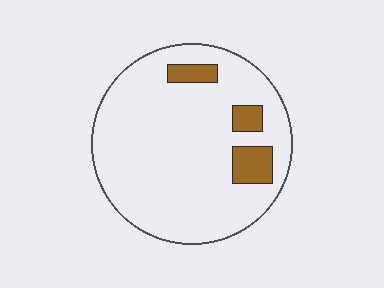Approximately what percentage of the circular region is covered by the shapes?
Approximately 10%.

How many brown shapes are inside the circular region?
3.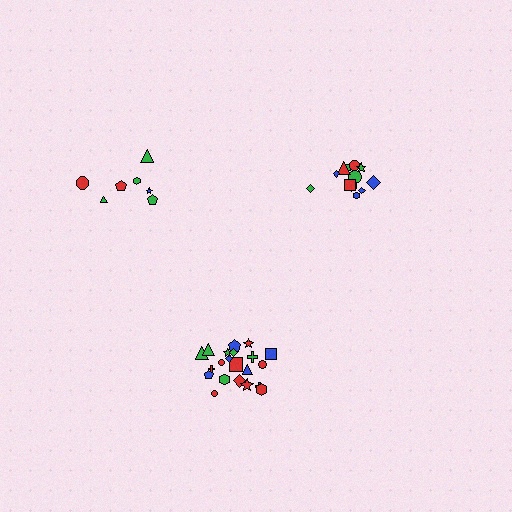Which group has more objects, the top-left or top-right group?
The top-right group.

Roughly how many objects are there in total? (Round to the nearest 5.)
Roughly 40 objects in total.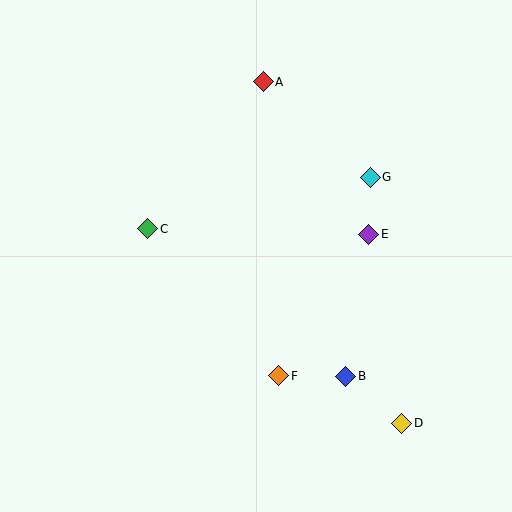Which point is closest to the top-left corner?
Point C is closest to the top-left corner.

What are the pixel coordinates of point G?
Point G is at (370, 177).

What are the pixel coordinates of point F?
Point F is at (279, 376).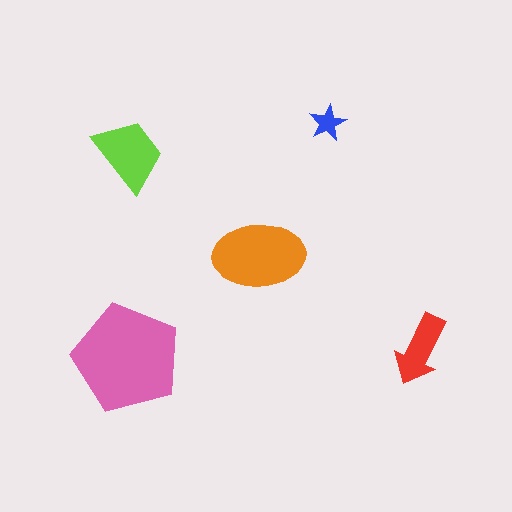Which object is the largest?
The pink pentagon.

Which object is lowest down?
The pink pentagon is bottommost.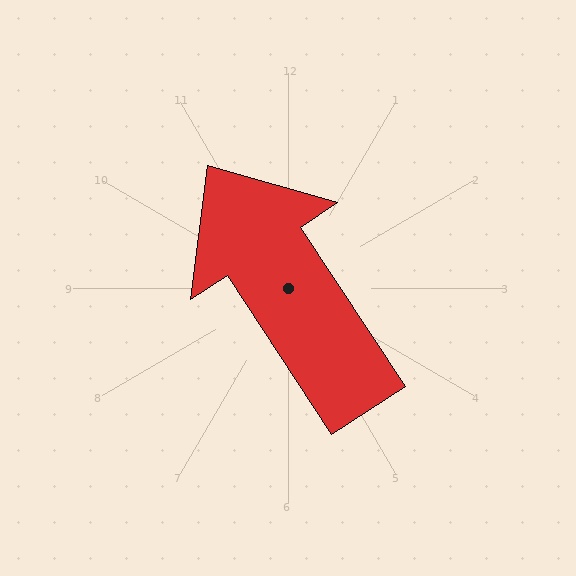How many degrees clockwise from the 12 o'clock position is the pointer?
Approximately 327 degrees.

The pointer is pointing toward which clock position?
Roughly 11 o'clock.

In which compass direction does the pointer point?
Northwest.